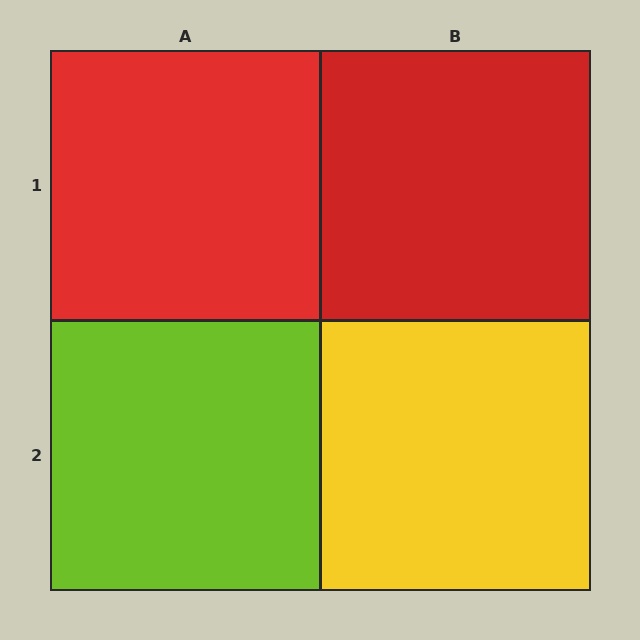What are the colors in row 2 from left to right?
Lime, yellow.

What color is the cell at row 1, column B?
Red.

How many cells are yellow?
1 cell is yellow.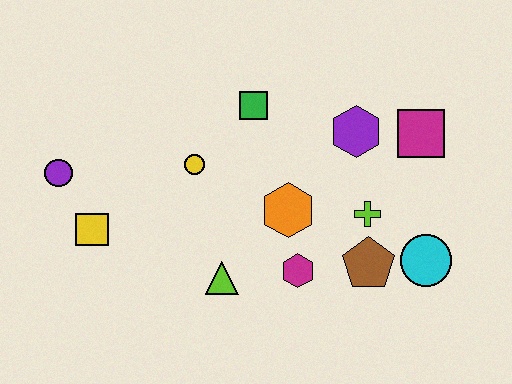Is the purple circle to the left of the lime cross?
Yes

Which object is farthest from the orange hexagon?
The purple circle is farthest from the orange hexagon.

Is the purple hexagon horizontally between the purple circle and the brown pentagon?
Yes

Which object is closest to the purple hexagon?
The magenta square is closest to the purple hexagon.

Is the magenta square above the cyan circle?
Yes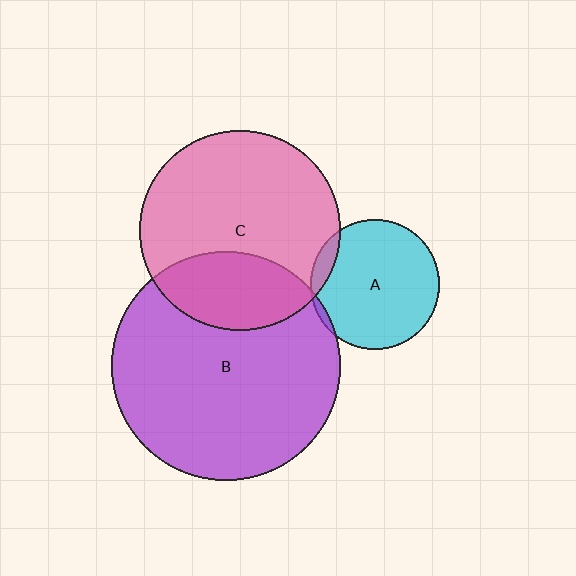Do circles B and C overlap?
Yes.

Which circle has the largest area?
Circle B (purple).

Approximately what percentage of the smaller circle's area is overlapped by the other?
Approximately 30%.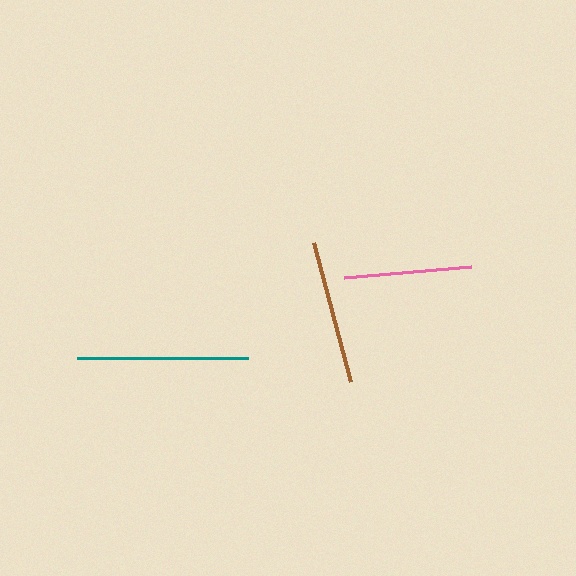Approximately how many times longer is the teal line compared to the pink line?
The teal line is approximately 1.3 times the length of the pink line.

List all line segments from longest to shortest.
From longest to shortest: teal, brown, pink.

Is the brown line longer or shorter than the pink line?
The brown line is longer than the pink line.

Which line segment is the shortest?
The pink line is the shortest at approximately 127 pixels.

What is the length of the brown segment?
The brown segment is approximately 144 pixels long.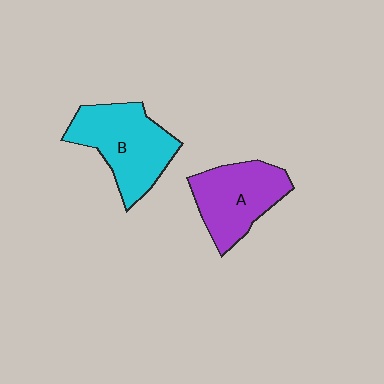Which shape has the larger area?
Shape B (cyan).